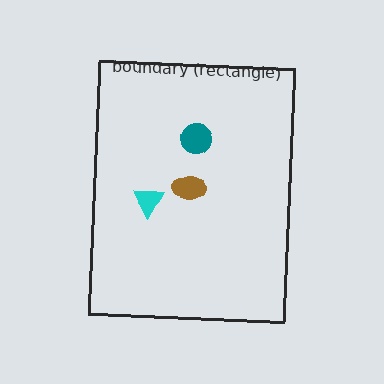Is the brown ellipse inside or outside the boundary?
Inside.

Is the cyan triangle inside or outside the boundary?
Inside.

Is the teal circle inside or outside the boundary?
Inside.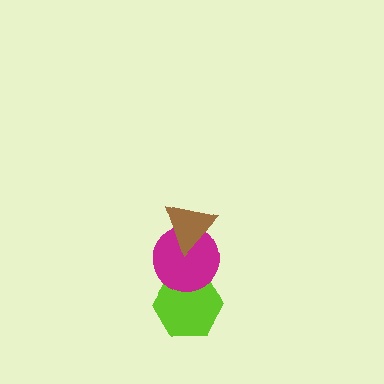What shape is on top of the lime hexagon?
The magenta circle is on top of the lime hexagon.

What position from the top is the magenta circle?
The magenta circle is 2nd from the top.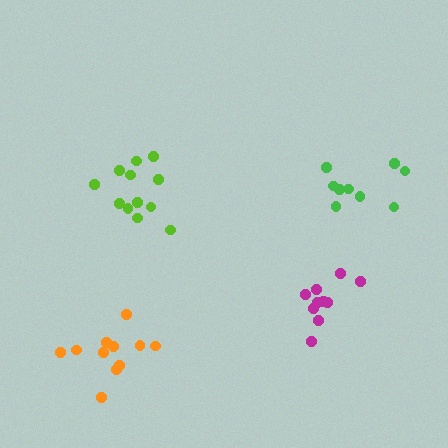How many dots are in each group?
Group 1: 12 dots, Group 2: 10 dots, Group 3: 11 dots, Group 4: 9 dots (42 total).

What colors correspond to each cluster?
The clusters are colored: lime, magenta, orange, green.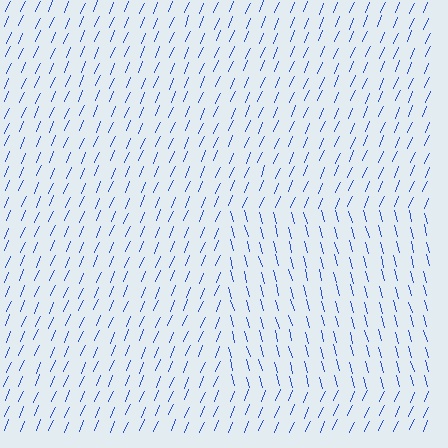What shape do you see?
I see a rectangle.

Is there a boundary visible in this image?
Yes, there is a texture boundary formed by a change in line orientation.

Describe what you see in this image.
The image is filled with small blue line segments. A rectangle region in the image has lines oriented differently from the surrounding lines, creating a visible texture boundary.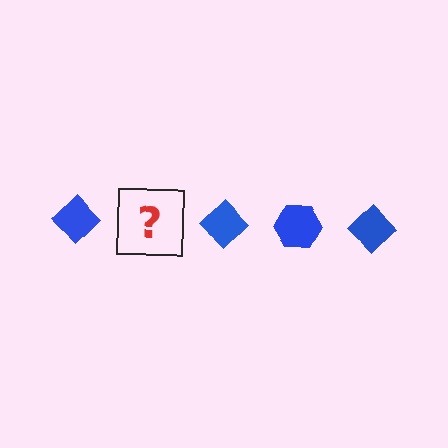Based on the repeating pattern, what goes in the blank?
The blank should be a blue hexagon.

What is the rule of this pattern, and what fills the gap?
The rule is that the pattern cycles through diamond, hexagon shapes in blue. The gap should be filled with a blue hexagon.